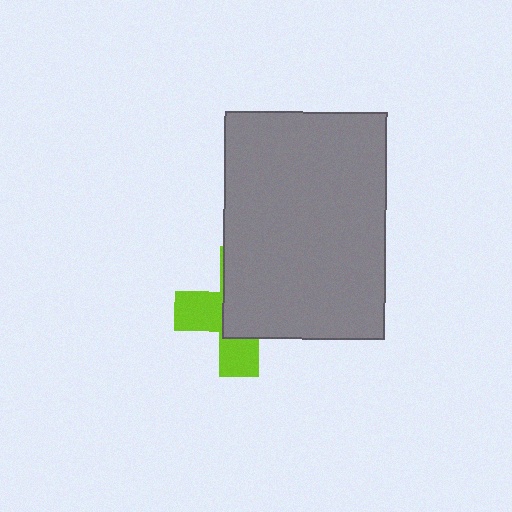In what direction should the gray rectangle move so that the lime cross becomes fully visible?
The gray rectangle should move toward the upper-right. That is the shortest direction to clear the overlap and leave the lime cross fully visible.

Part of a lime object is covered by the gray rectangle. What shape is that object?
It is a cross.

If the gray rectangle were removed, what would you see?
You would see the complete lime cross.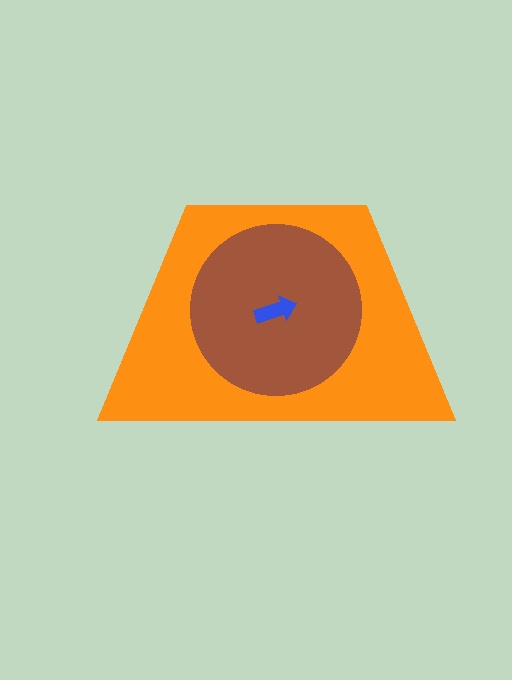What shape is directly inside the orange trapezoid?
The brown circle.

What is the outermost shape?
The orange trapezoid.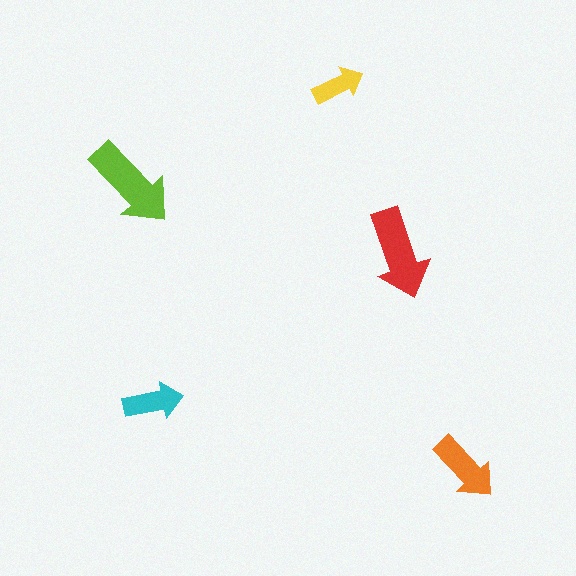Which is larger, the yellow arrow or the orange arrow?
The orange one.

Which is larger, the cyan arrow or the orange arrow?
The orange one.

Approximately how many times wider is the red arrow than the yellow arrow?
About 1.5 times wider.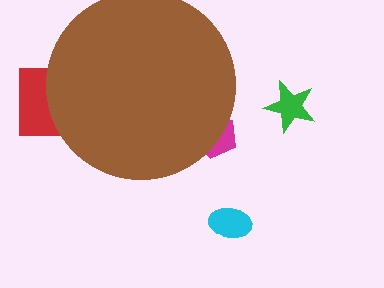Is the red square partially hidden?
Yes, the red square is partially hidden behind the brown circle.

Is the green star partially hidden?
No, the green star is fully visible.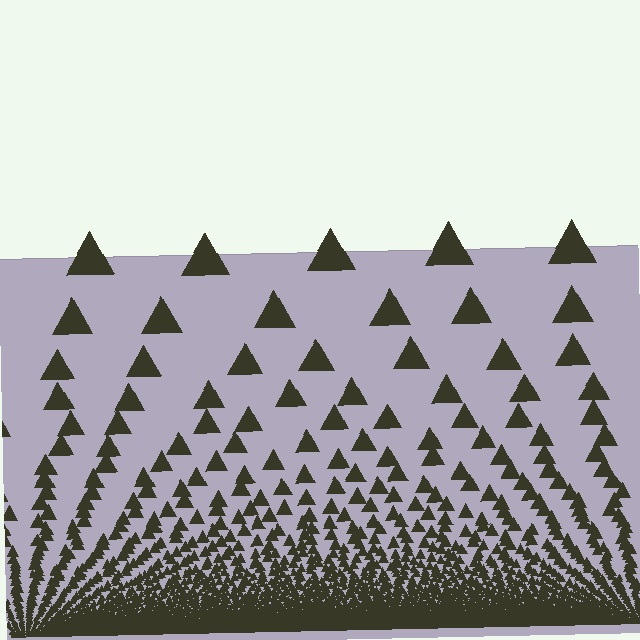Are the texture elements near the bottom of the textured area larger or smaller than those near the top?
Smaller. The gradient is inverted — elements near the bottom are smaller and denser.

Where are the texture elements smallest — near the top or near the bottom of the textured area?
Near the bottom.